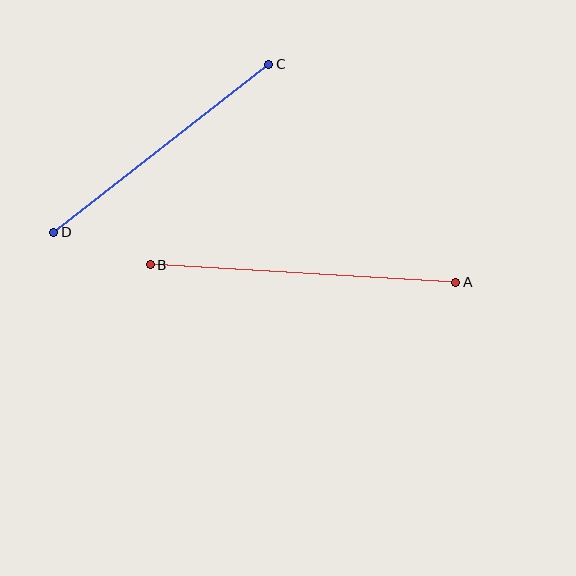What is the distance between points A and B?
The distance is approximately 306 pixels.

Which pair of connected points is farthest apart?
Points A and B are farthest apart.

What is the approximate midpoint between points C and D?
The midpoint is at approximately (161, 148) pixels.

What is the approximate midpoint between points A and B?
The midpoint is at approximately (303, 274) pixels.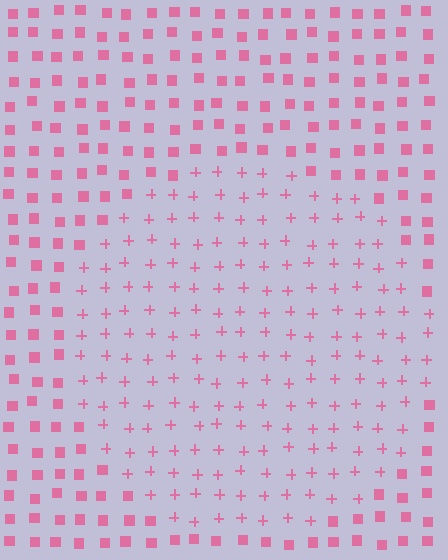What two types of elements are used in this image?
The image uses plus signs inside the circle region and squares outside it.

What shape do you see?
I see a circle.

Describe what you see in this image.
The image is filled with small pink elements arranged in a uniform grid. A circle-shaped region contains plus signs, while the surrounding area contains squares. The boundary is defined purely by the change in element shape.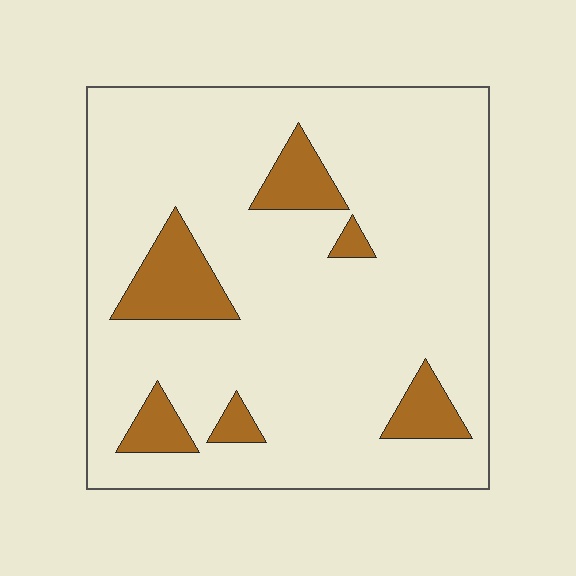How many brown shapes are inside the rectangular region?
6.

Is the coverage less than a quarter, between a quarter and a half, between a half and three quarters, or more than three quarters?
Less than a quarter.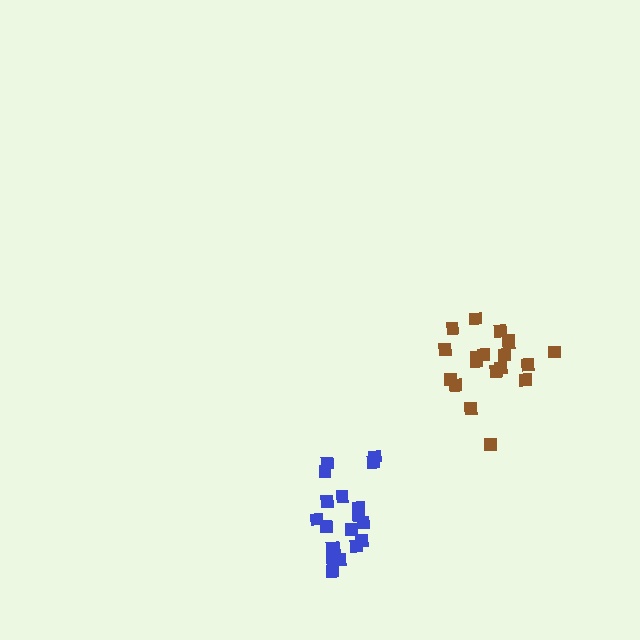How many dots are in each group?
Group 1: 20 dots, Group 2: 19 dots (39 total).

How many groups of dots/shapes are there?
There are 2 groups.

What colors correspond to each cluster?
The clusters are colored: blue, brown.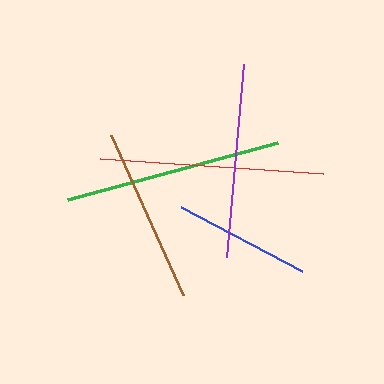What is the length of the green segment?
The green segment is approximately 218 pixels long.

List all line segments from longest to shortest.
From longest to shortest: red, green, purple, brown, blue.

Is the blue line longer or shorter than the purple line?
The purple line is longer than the blue line.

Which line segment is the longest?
The red line is the longest at approximately 223 pixels.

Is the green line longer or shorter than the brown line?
The green line is longer than the brown line.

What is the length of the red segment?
The red segment is approximately 223 pixels long.